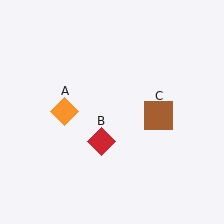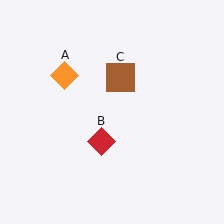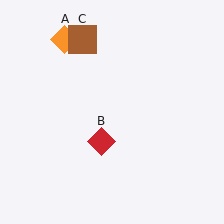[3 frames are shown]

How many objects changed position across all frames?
2 objects changed position: orange diamond (object A), brown square (object C).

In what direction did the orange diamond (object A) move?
The orange diamond (object A) moved up.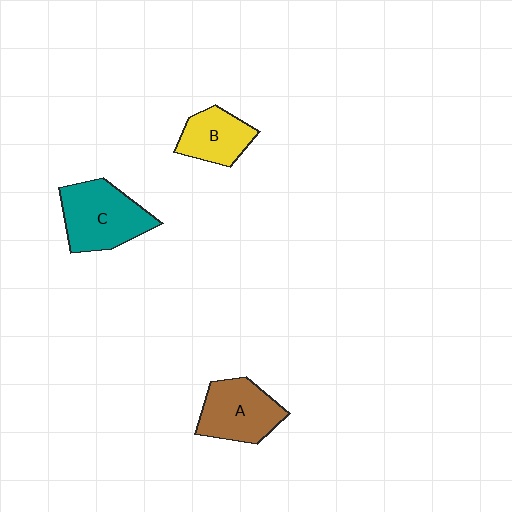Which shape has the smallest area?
Shape B (yellow).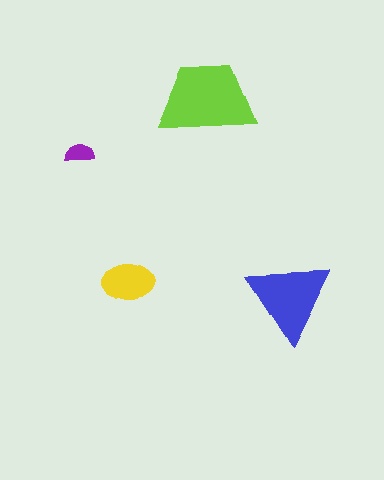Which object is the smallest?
The purple semicircle.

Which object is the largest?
The lime trapezoid.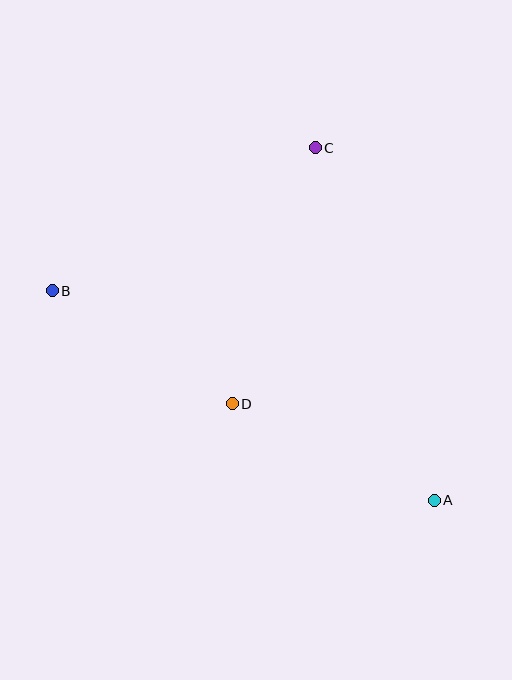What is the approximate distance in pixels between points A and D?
The distance between A and D is approximately 224 pixels.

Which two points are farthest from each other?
Points A and B are farthest from each other.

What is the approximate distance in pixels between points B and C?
The distance between B and C is approximately 300 pixels.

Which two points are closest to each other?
Points B and D are closest to each other.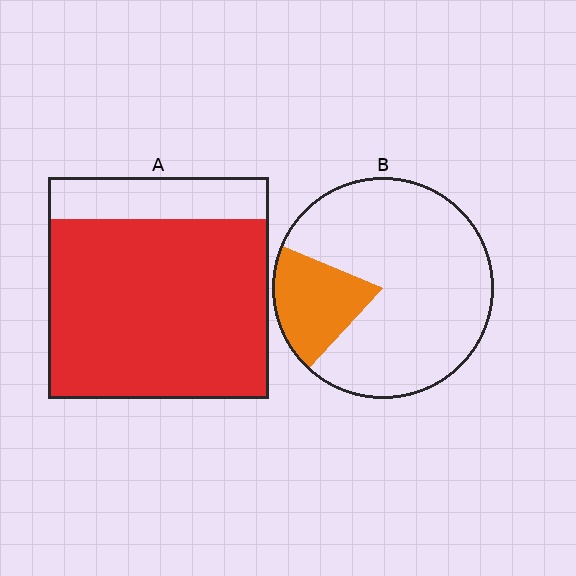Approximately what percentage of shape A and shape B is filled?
A is approximately 80% and B is approximately 20%.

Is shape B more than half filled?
No.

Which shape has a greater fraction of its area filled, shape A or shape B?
Shape A.